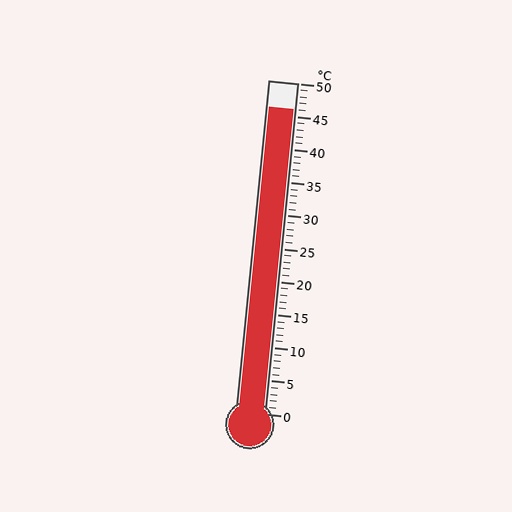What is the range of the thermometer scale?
The thermometer scale ranges from 0°C to 50°C.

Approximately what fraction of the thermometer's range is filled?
The thermometer is filled to approximately 90% of its range.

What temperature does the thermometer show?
The thermometer shows approximately 46°C.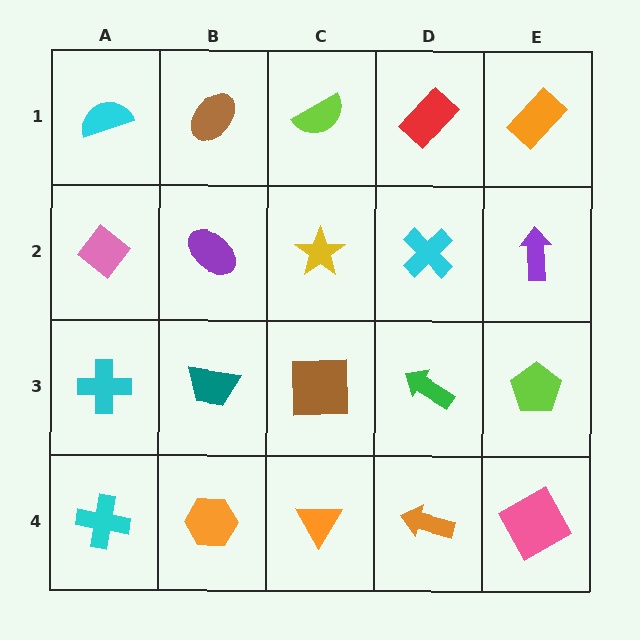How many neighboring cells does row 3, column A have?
3.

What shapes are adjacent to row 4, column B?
A teal trapezoid (row 3, column B), a cyan cross (row 4, column A), an orange triangle (row 4, column C).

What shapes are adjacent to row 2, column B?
A brown ellipse (row 1, column B), a teal trapezoid (row 3, column B), a pink diamond (row 2, column A), a yellow star (row 2, column C).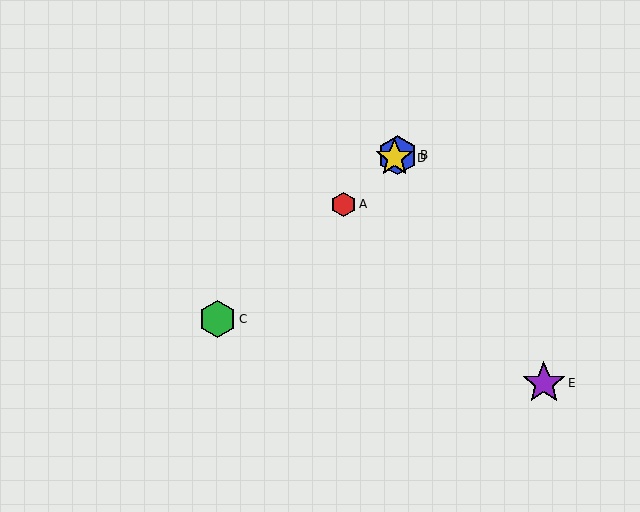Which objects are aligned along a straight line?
Objects A, B, C, D are aligned along a straight line.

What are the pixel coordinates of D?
Object D is at (395, 158).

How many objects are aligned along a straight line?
4 objects (A, B, C, D) are aligned along a straight line.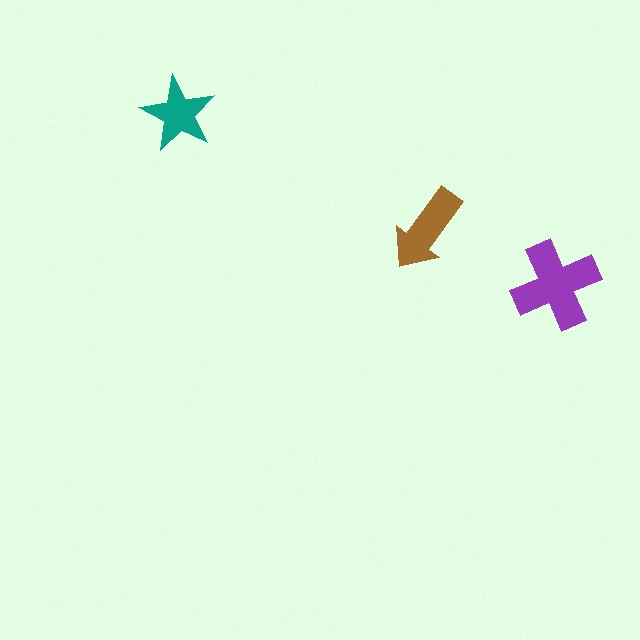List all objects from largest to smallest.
The purple cross, the brown arrow, the teal star.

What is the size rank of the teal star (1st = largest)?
3rd.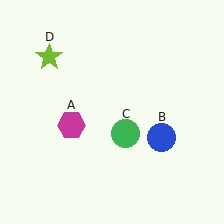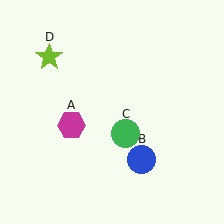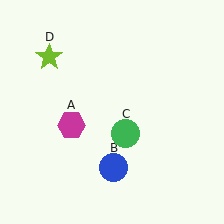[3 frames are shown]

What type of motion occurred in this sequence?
The blue circle (object B) rotated clockwise around the center of the scene.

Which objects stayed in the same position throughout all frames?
Magenta hexagon (object A) and green circle (object C) and lime star (object D) remained stationary.